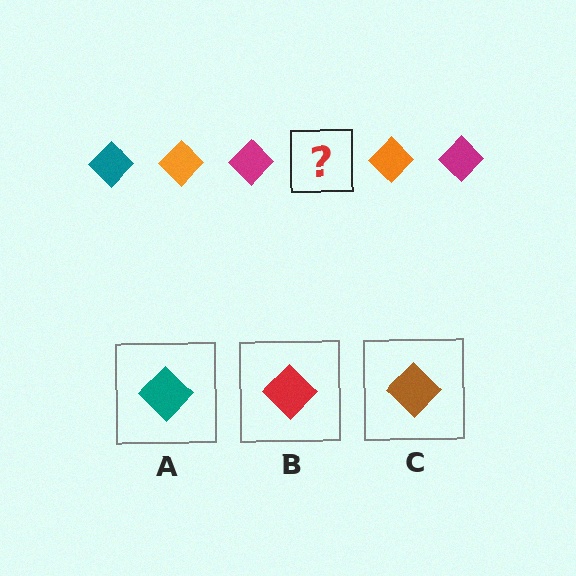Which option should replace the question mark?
Option A.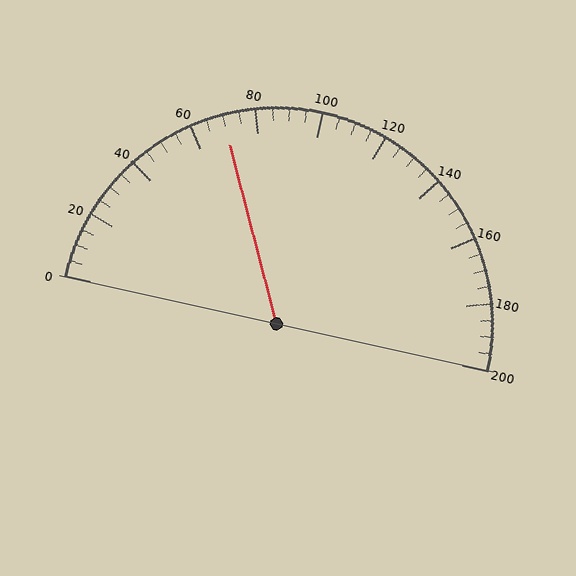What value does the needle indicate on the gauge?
The needle indicates approximately 70.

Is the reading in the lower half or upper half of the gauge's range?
The reading is in the lower half of the range (0 to 200).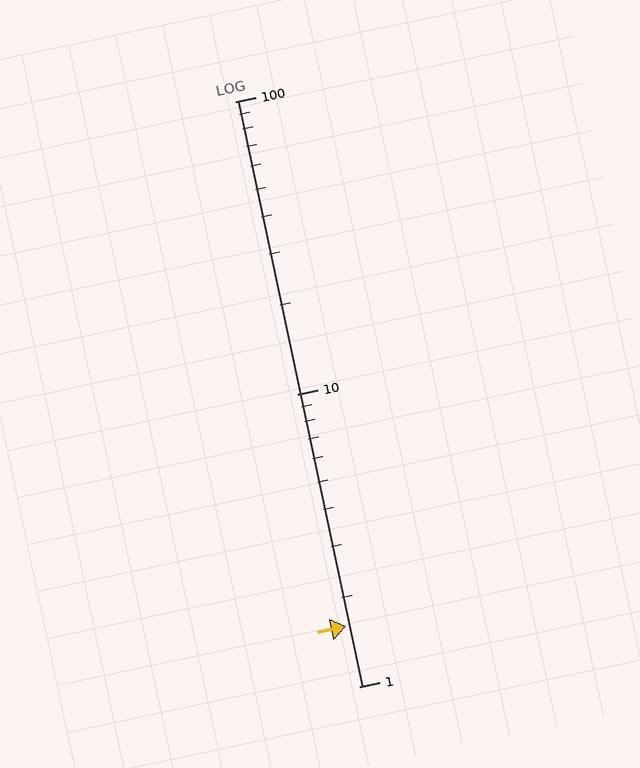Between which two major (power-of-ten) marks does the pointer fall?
The pointer is between 1 and 10.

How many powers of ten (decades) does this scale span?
The scale spans 2 decades, from 1 to 100.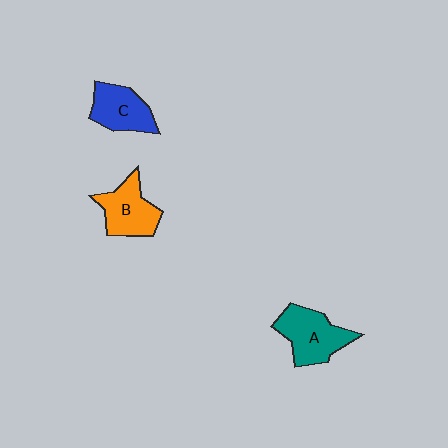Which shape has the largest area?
Shape A (teal).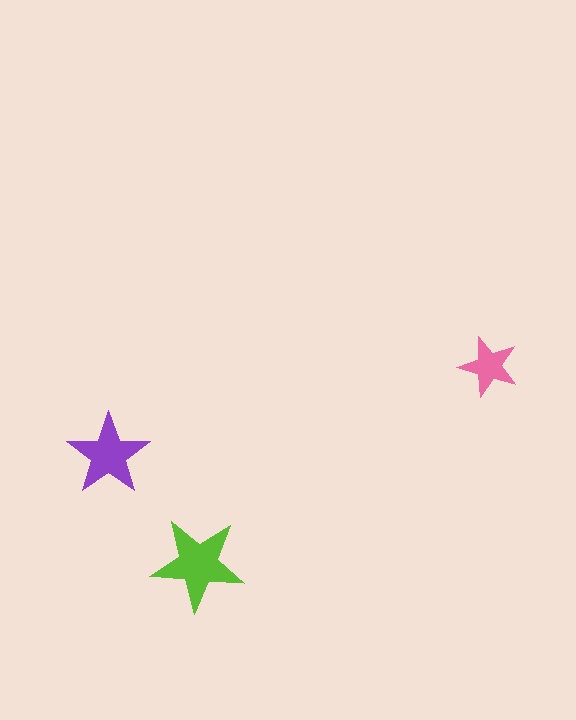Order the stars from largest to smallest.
the lime one, the purple one, the pink one.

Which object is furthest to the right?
The pink star is rightmost.